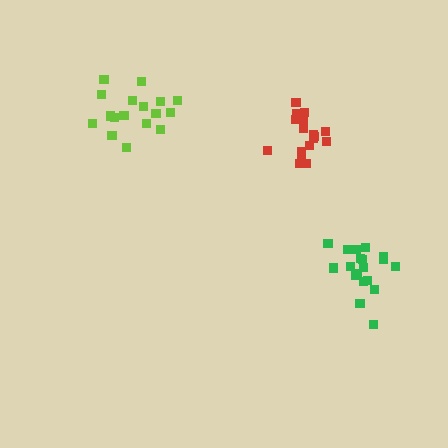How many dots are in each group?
Group 1: 17 dots, Group 2: 17 dots, Group 3: 19 dots (53 total).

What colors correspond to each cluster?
The clusters are colored: red, lime, green.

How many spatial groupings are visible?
There are 3 spatial groupings.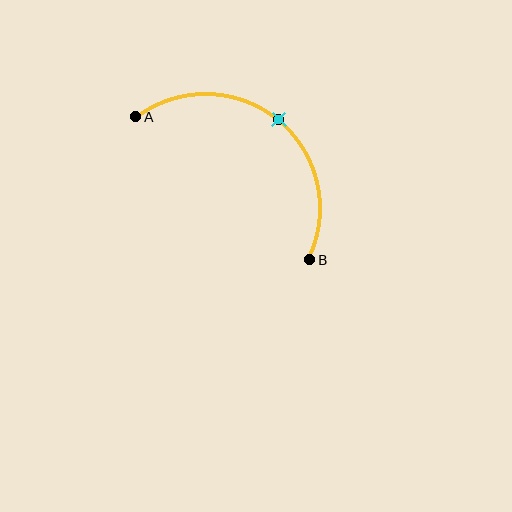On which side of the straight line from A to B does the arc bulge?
The arc bulges above and to the right of the straight line connecting A and B.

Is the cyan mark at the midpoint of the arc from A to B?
Yes. The cyan mark lies on the arc at equal arc-length from both A and B — it is the arc midpoint.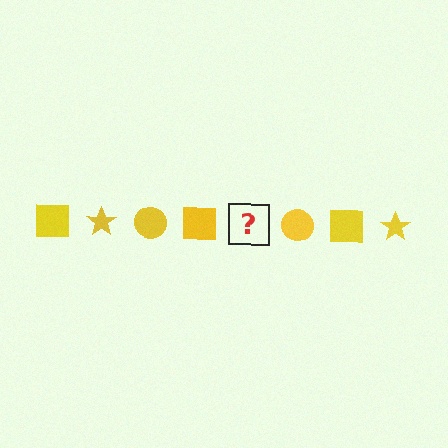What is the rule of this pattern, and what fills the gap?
The rule is that the pattern cycles through square, star, circle shapes in yellow. The gap should be filled with a yellow star.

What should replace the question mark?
The question mark should be replaced with a yellow star.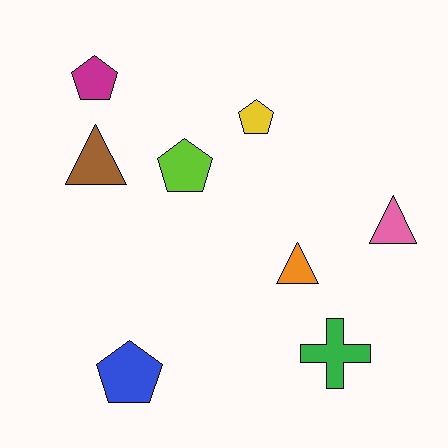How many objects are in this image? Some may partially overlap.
There are 8 objects.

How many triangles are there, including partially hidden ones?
There are 3 triangles.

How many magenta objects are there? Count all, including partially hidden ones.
There is 1 magenta object.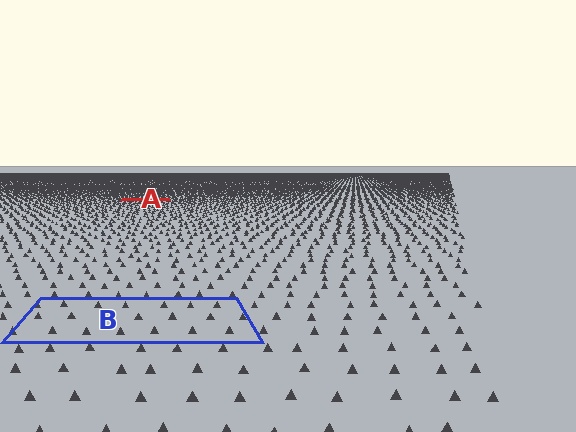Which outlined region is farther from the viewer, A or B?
Region A is farther from the viewer — the texture elements inside it appear smaller and more densely packed.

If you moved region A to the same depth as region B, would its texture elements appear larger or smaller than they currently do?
They would appear larger. At a closer depth, the same texture elements are projected at a bigger on-screen size.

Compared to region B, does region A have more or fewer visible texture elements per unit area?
Region A has more texture elements per unit area — they are packed more densely because it is farther away.